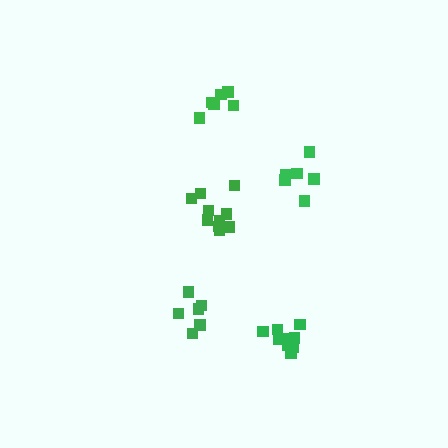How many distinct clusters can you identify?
There are 5 distinct clusters.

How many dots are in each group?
Group 1: 10 dots, Group 2: 10 dots, Group 3: 6 dots, Group 4: 6 dots, Group 5: 6 dots (38 total).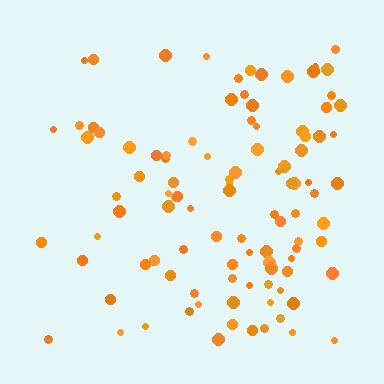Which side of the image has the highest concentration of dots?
The right.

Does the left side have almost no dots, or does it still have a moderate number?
Still a moderate number, just noticeably fewer than the right.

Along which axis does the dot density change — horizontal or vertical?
Horizontal.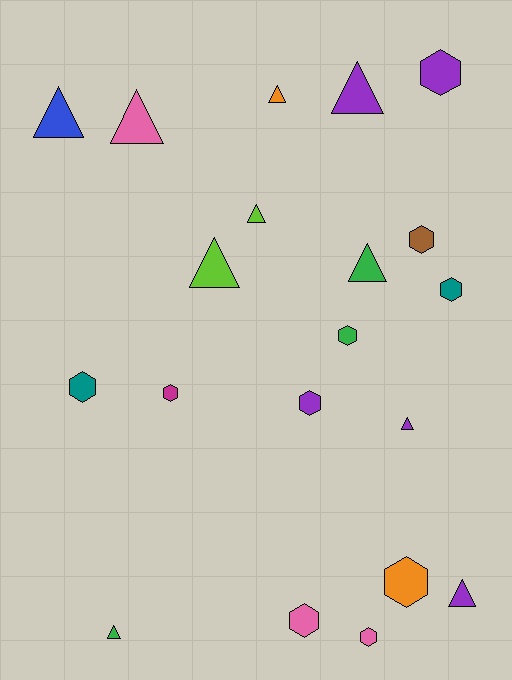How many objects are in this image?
There are 20 objects.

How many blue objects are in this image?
There is 1 blue object.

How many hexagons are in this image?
There are 10 hexagons.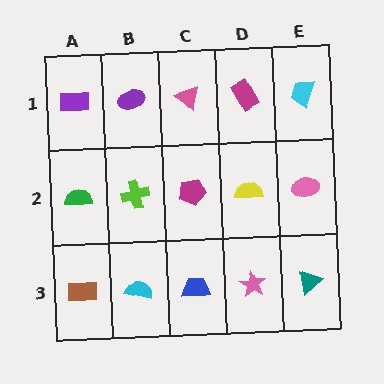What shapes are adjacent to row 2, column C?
A pink triangle (row 1, column C), a blue trapezoid (row 3, column C), a lime cross (row 2, column B), a yellow semicircle (row 2, column D).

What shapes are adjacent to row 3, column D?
A yellow semicircle (row 2, column D), a blue trapezoid (row 3, column C), a teal triangle (row 3, column E).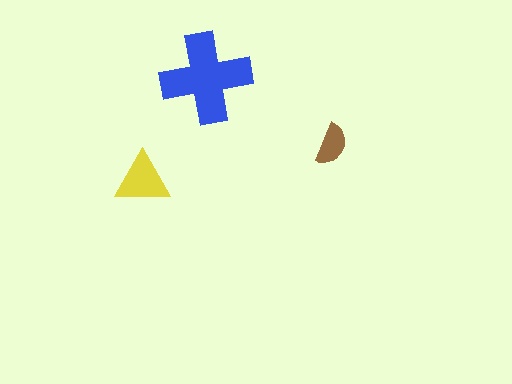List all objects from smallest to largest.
The brown semicircle, the yellow triangle, the blue cross.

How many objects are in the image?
There are 3 objects in the image.